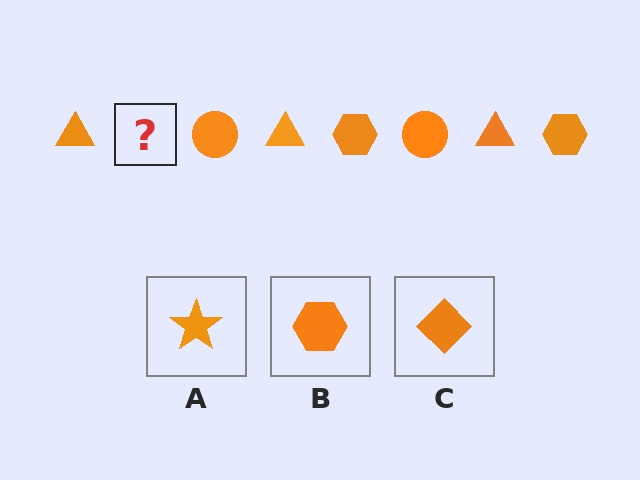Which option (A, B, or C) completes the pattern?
B.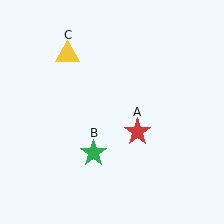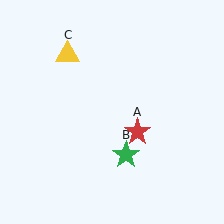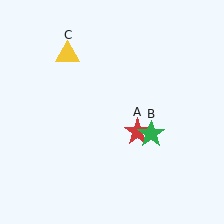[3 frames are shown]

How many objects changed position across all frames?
1 object changed position: green star (object B).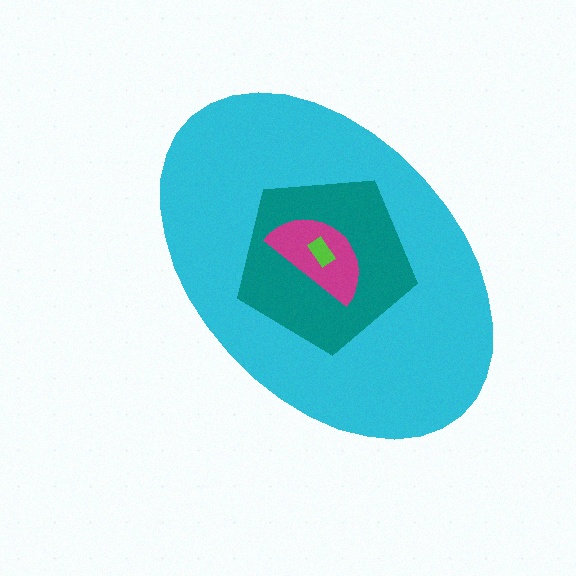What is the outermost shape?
The cyan ellipse.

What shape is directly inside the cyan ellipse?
The teal pentagon.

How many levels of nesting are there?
4.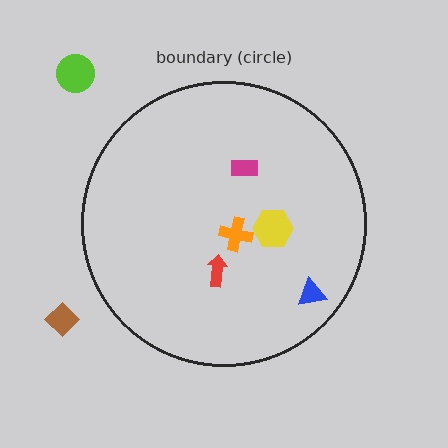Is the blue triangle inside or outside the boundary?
Inside.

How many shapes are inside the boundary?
5 inside, 2 outside.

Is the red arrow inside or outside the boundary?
Inside.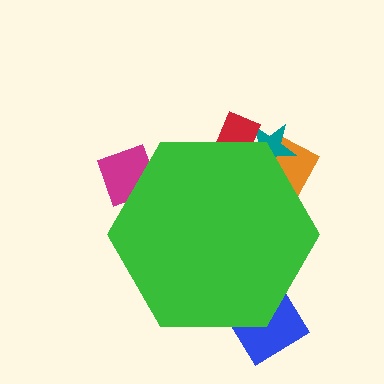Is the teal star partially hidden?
Yes, the teal star is partially hidden behind the green hexagon.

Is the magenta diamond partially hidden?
Yes, the magenta diamond is partially hidden behind the green hexagon.